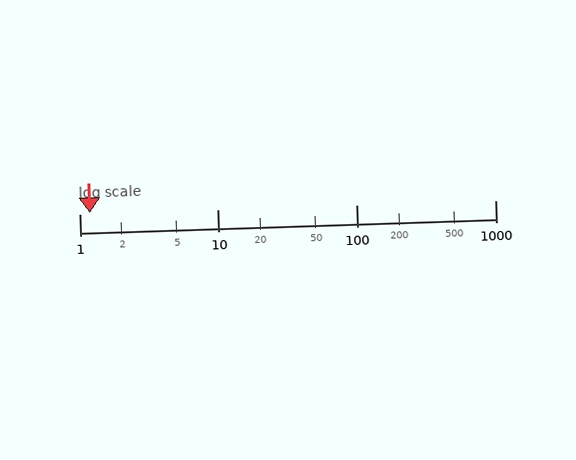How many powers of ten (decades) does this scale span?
The scale spans 3 decades, from 1 to 1000.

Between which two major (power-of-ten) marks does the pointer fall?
The pointer is between 1 and 10.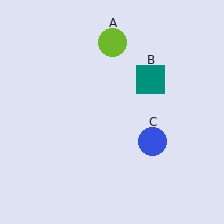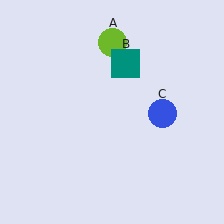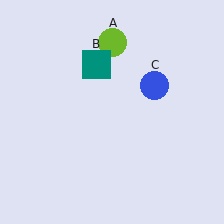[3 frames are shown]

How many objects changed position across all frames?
2 objects changed position: teal square (object B), blue circle (object C).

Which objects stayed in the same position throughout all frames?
Lime circle (object A) remained stationary.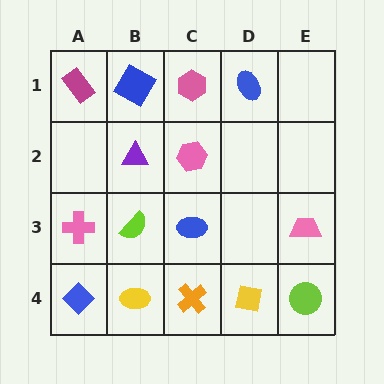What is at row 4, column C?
An orange cross.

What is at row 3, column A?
A pink cross.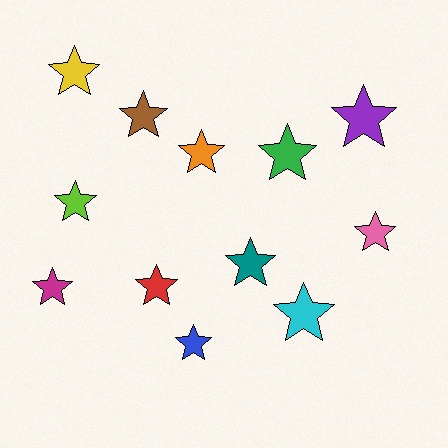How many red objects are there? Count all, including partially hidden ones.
There is 1 red object.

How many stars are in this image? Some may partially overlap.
There are 12 stars.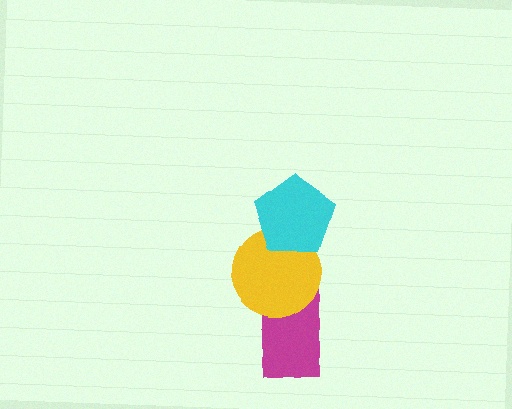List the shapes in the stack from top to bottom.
From top to bottom: the cyan pentagon, the yellow circle, the magenta rectangle.